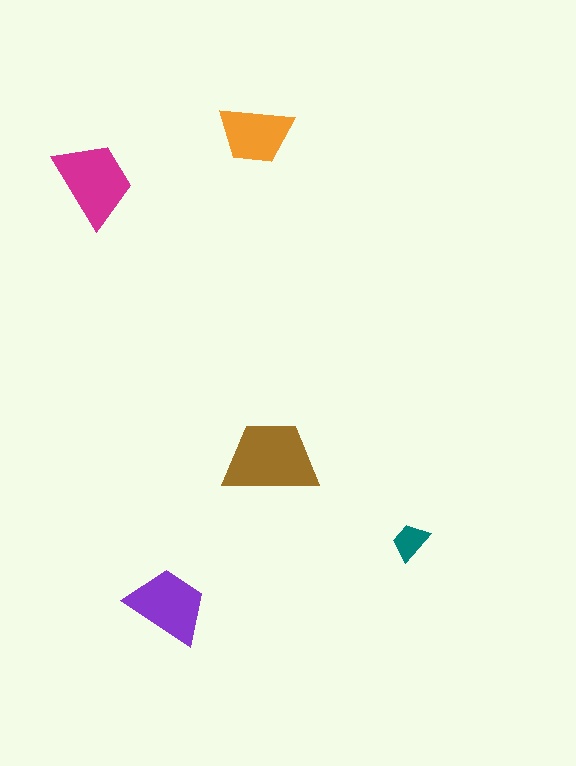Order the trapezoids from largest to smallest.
the brown one, the magenta one, the purple one, the orange one, the teal one.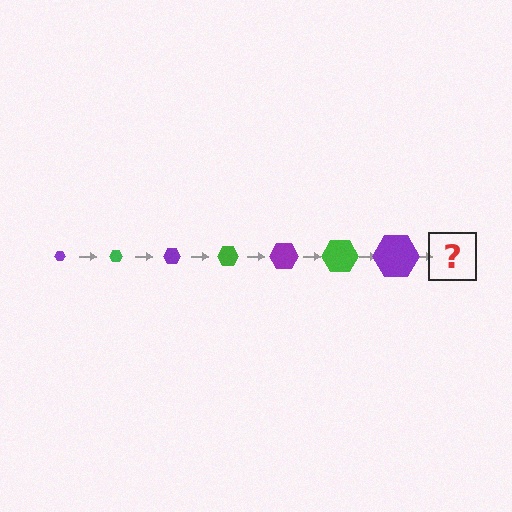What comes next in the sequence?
The next element should be a green hexagon, larger than the previous one.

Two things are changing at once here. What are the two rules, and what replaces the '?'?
The two rules are that the hexagon grows larger each step and the color cycles through purple and green. The '?' should be a green hexagon, larger than the previous one.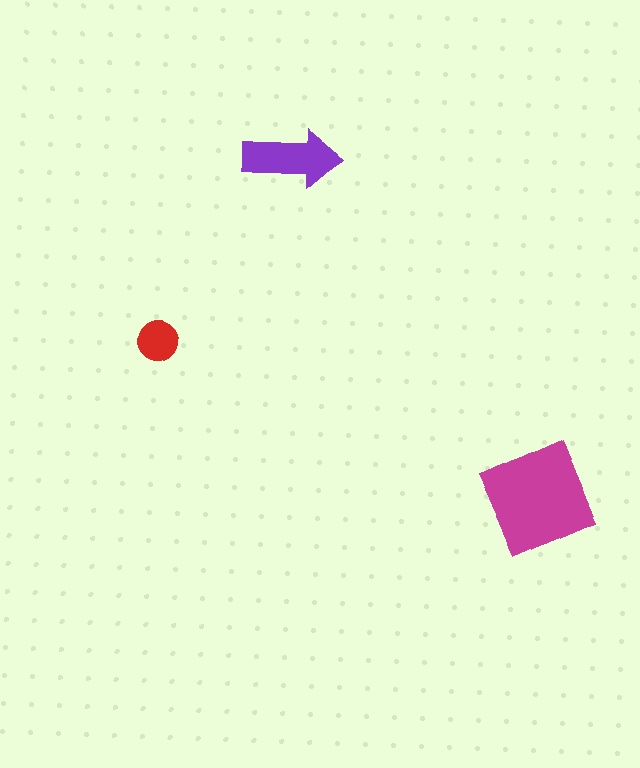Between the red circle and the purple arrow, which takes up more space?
The purple arrow.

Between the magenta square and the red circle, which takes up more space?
The magenta square.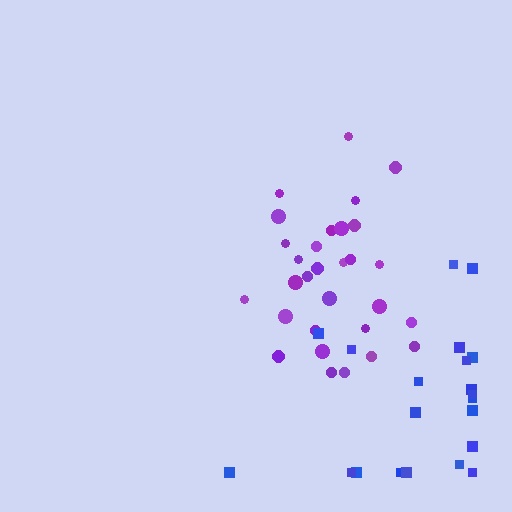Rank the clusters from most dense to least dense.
purple, blue.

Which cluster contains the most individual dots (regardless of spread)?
Purple (30).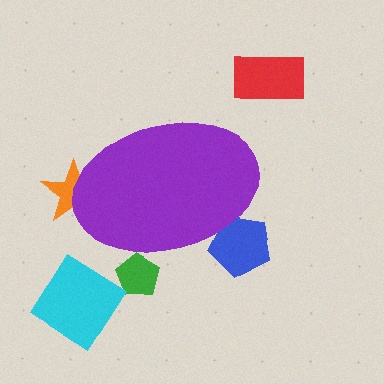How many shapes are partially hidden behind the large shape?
3 shapes are partially hidden.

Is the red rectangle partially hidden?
No, the red rectangle is fully visible.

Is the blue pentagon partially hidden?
Yes, the blue pentagon is partially hidden behind the purple ellipse.